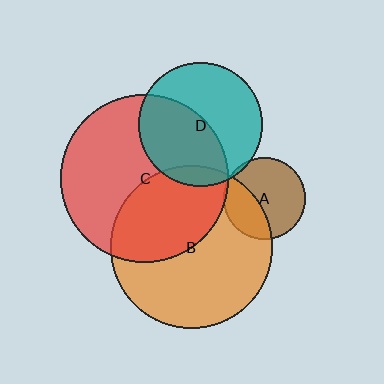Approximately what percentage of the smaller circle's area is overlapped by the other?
Approximately 50%.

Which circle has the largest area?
Circle C (red).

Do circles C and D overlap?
Yes.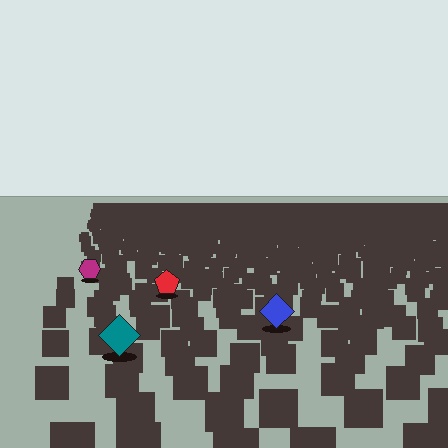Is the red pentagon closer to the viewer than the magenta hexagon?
Yes. The red pentagon is closer — you can tell from the texture gradient: the ground texture is coarser near it.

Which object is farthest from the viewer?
The magenta hexagon is farthest from the viewer. It appears smaller and the ground texture around it is denser.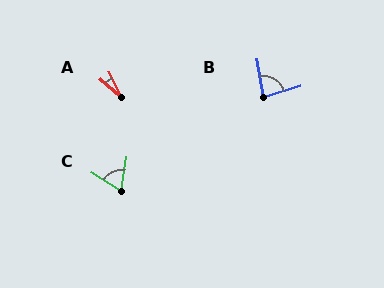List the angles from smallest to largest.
A (22°), C (67°), B (84°).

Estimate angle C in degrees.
Approximately 67 degrees.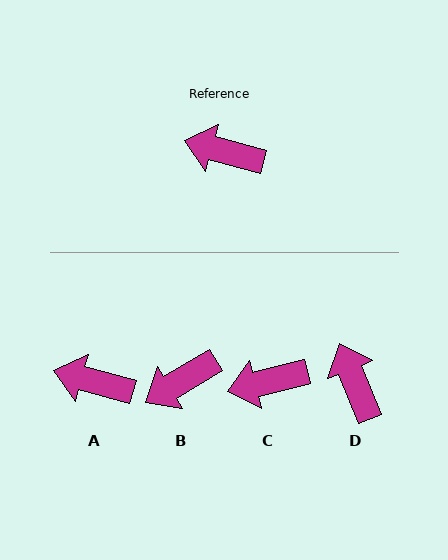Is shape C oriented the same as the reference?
No, it is off by about 29 degrees.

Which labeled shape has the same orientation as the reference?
A.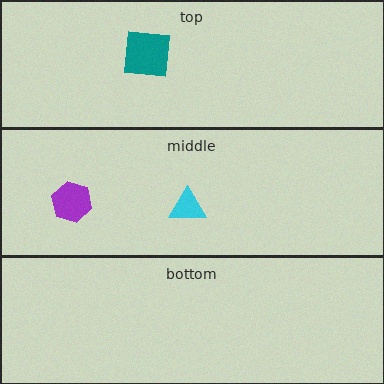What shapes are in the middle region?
The cyan triangle, the purple hexagon.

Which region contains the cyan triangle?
The middle region.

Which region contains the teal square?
The top region.